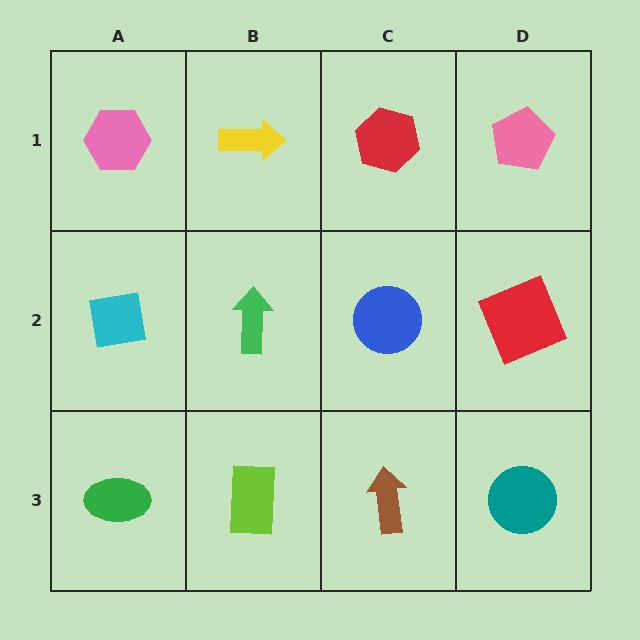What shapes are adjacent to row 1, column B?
A green arrow (row 2, column B), a pink hexagon (row 1, column A), a red hexagon (row 1, column C).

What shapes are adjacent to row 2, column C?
A red hexagon (row 1, column C), a brown arrow (row 3, column C), a green arrow (row 2, column B), a red square (row 2, column D).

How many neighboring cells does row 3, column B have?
3.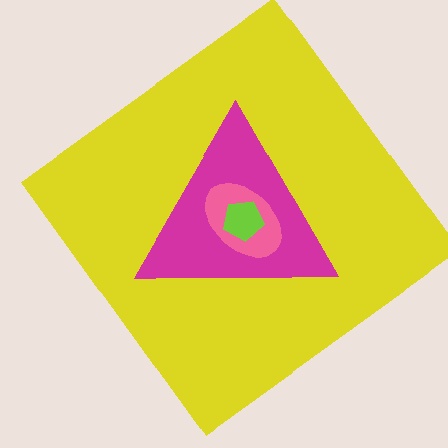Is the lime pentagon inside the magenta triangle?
Yes.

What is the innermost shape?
The lime pentagon.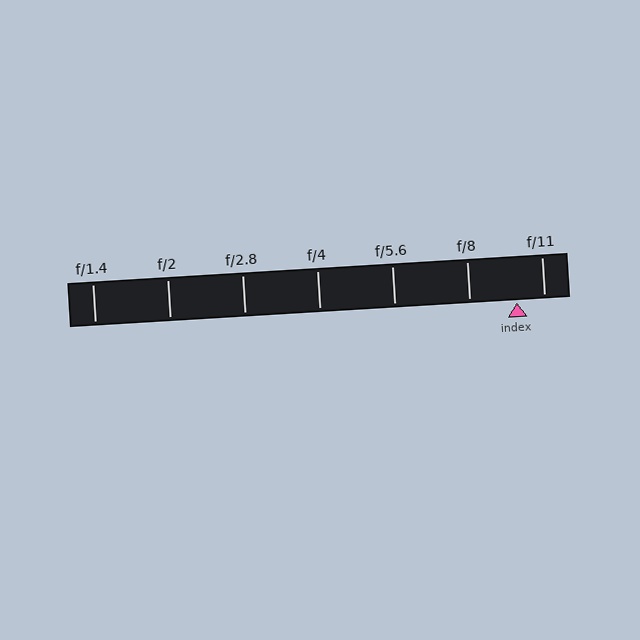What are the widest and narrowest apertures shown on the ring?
The widest aperture shown is f/1.4 and the narrowest is f/11.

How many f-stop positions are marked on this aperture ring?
There are 7 f-stop positions marked.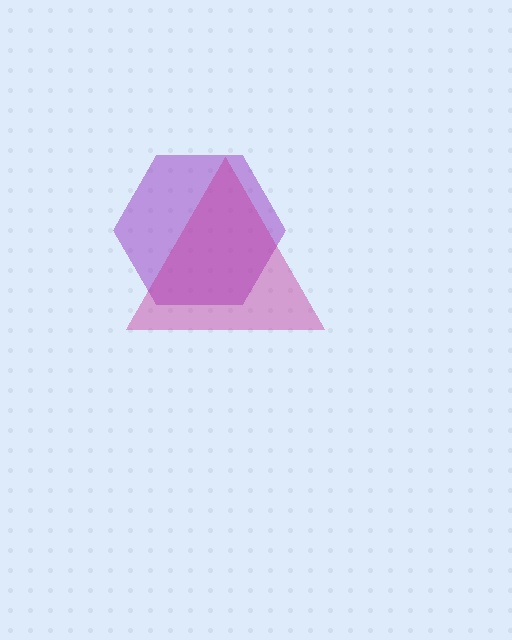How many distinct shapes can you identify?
There are 2 distinct shapes: a purple hexagon, a magenta triangle.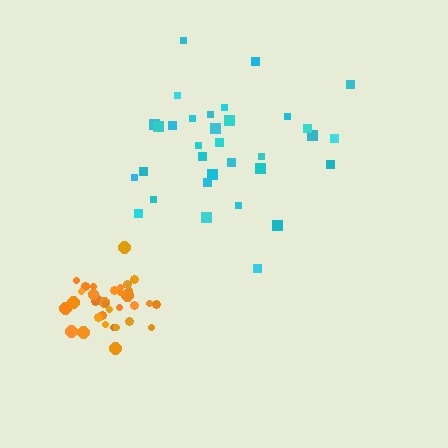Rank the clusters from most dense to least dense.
orange, cyan.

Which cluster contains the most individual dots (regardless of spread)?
Orange (34).